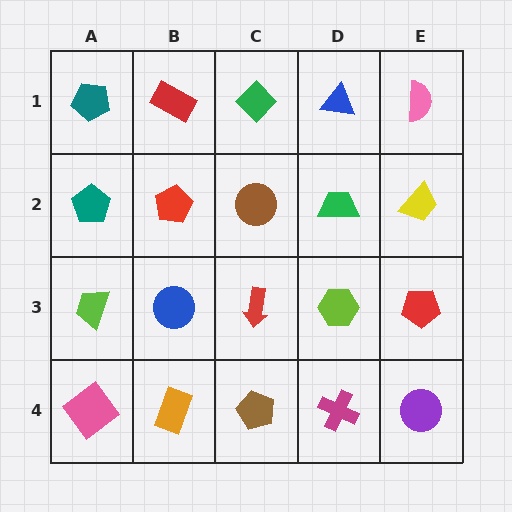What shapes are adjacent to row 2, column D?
A blue triangle (row 1, column D), a lime hexagon (row 3, column D), a brown circle (row 2, column C), a yellow trapezoid (row 2, column E).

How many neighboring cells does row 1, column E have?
2.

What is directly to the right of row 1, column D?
A pink semicircle.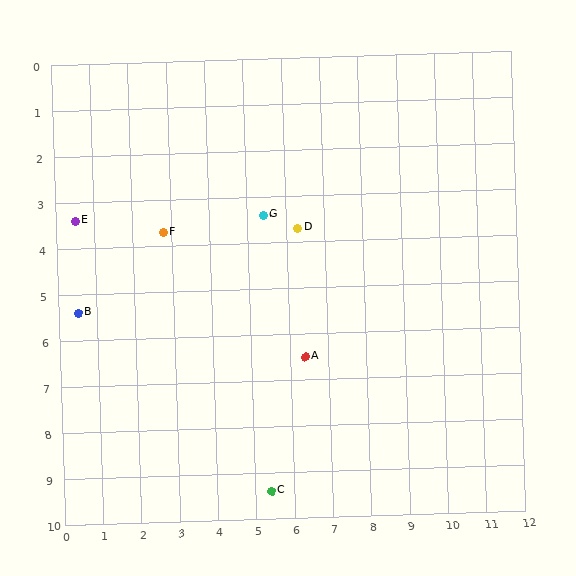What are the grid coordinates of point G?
Point G is at approximately (5.4, 3.4).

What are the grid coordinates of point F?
Point F is at approximately (2.8, 3.7).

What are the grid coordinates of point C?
Point C is at approximately (5.4, 9.4).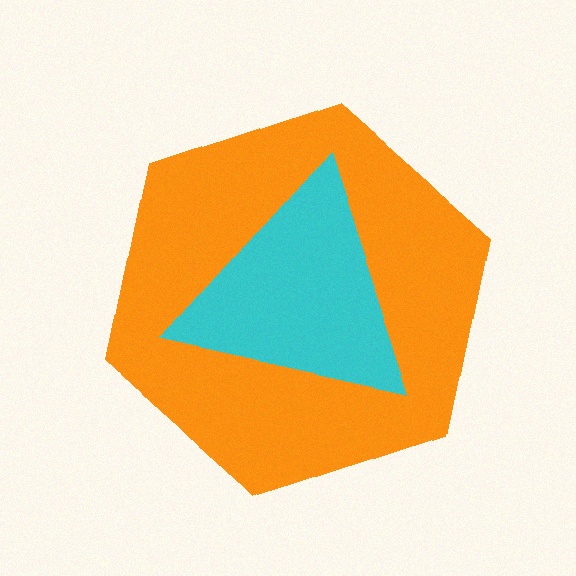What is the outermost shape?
The orange hexagon.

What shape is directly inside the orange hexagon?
The cyan triangle.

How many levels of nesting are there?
2.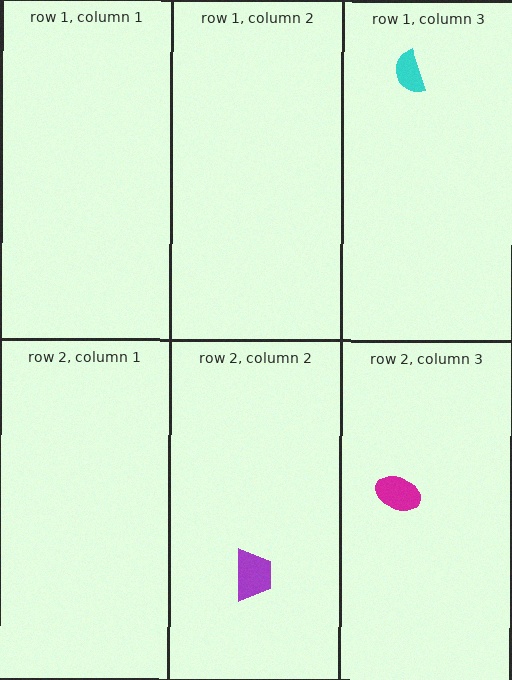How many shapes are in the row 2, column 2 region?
1.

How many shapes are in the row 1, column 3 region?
1.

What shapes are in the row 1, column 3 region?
The cyan semicircle.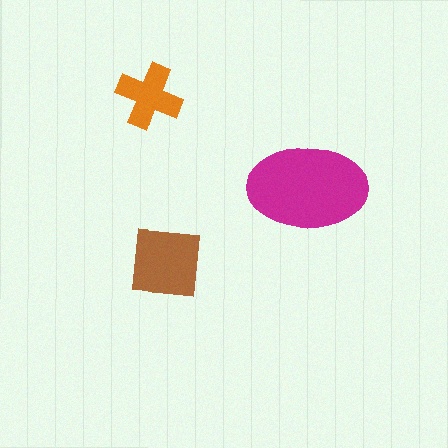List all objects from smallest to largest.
The orange cross, the brown square, the magenta ellipse.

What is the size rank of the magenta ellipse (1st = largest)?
1st.